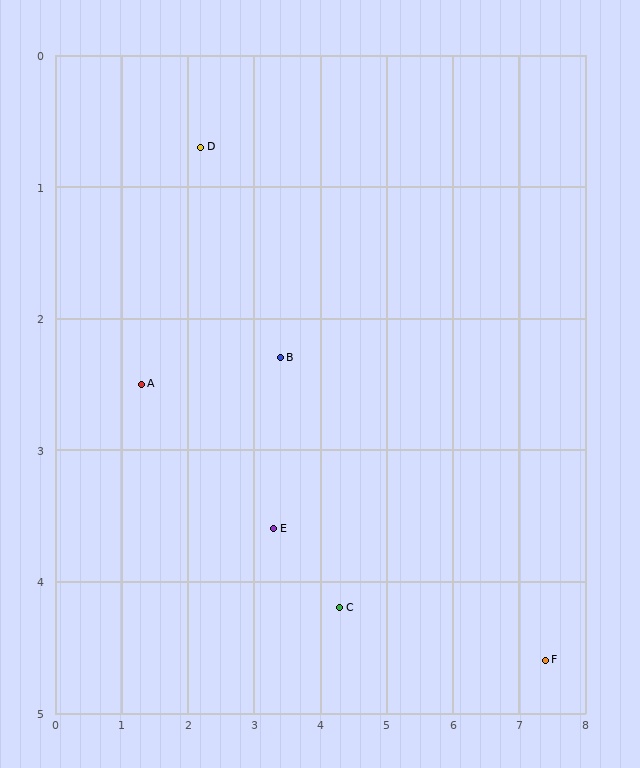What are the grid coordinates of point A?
Point A is at approximately (1.3, 2.5).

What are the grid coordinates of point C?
Point C is at approximately (4.3, 4.2).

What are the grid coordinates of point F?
Point F is at approximately (7.4, 4.6).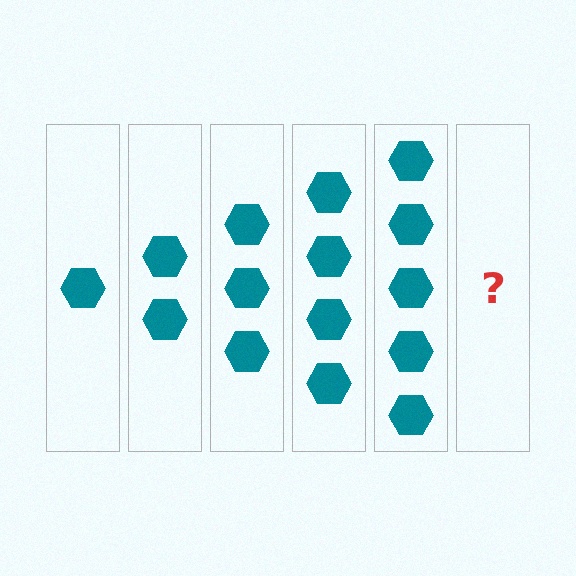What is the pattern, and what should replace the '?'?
The pattern is that each step adds one more hexagon. The '?' should be 6 hexagons.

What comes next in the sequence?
The next element should be 6 hexagons.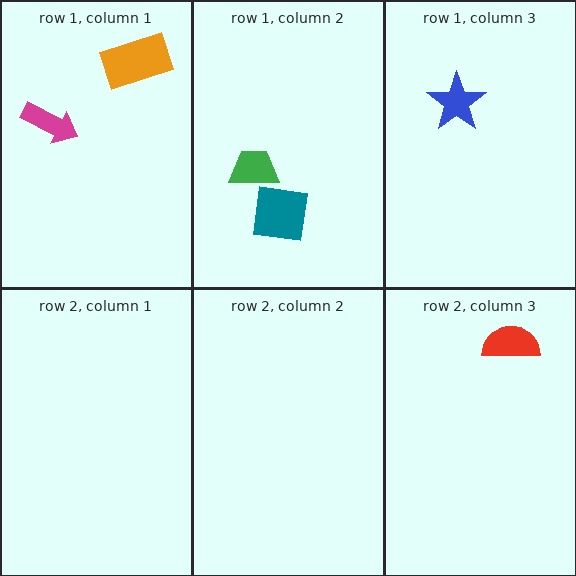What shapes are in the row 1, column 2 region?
The green trapezoid, the teal square.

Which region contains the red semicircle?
The row 2, column 3 region.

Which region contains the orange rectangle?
The row 1, column 1 region.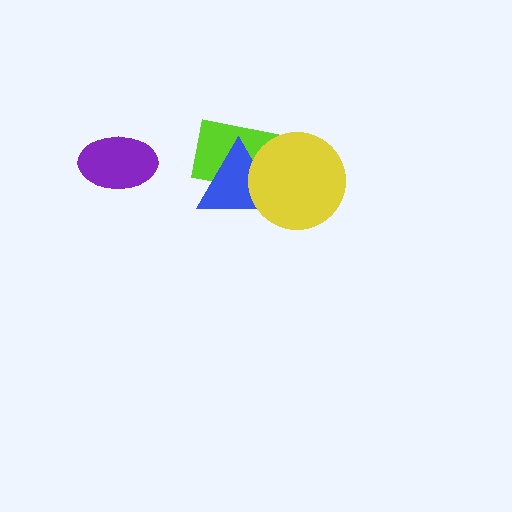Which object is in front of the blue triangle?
The yellow circle is in front of the blue triangle.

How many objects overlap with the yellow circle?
2 objects overlap with the yellow circle.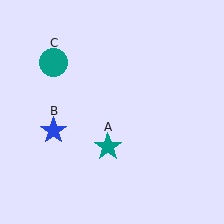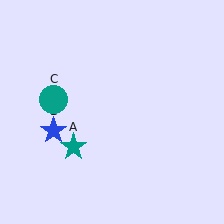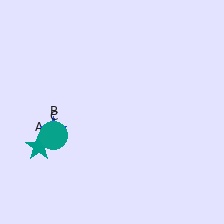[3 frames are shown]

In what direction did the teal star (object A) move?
The teal star (object A) moved left.